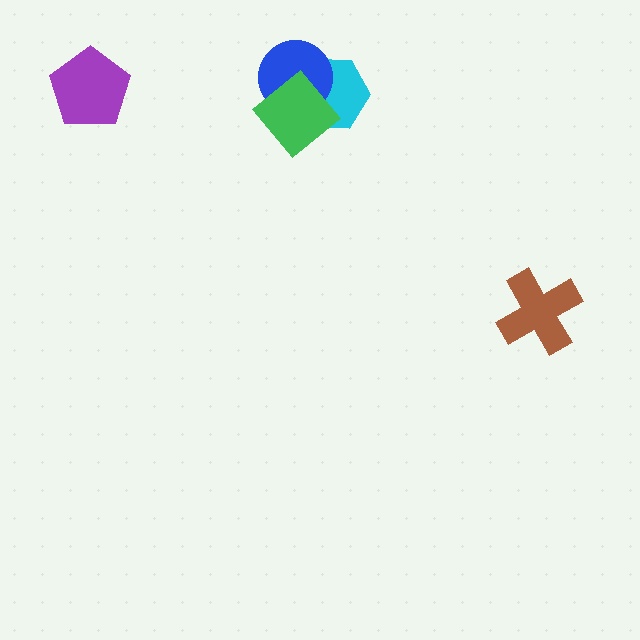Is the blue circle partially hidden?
Yes, it is partially covered by another shape.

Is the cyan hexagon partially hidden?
Yes, it is partially covered by another shape.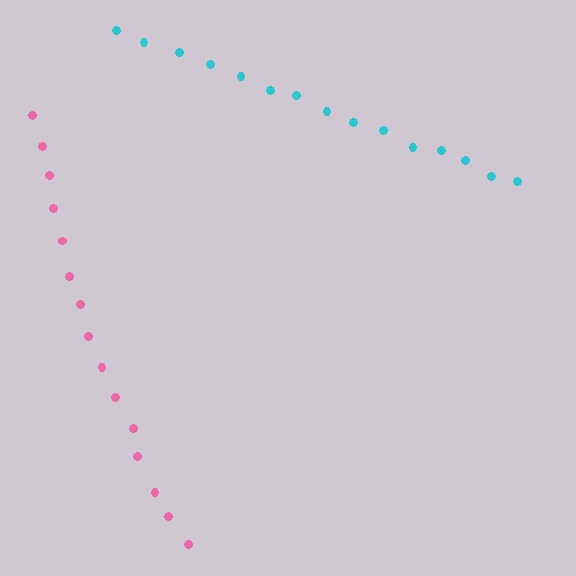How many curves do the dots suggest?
There are 2 distinct paths.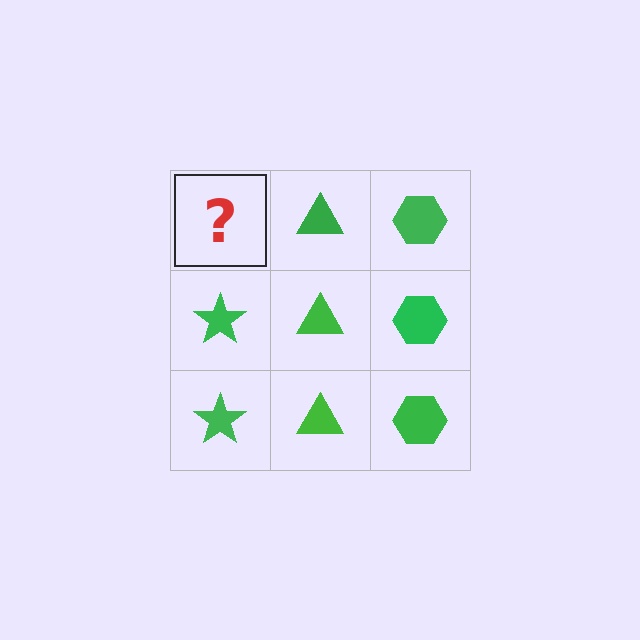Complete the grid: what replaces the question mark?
The question mark should be replaced with a green star.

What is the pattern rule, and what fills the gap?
The rule is that each column has a consistent shape. The gap should be filled with a green star.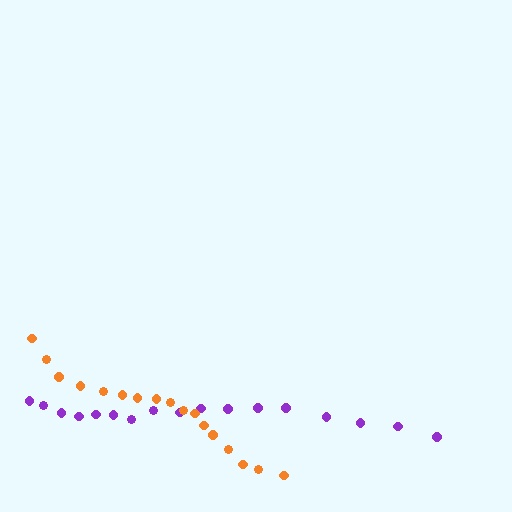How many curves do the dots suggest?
There are 2 distinct paths.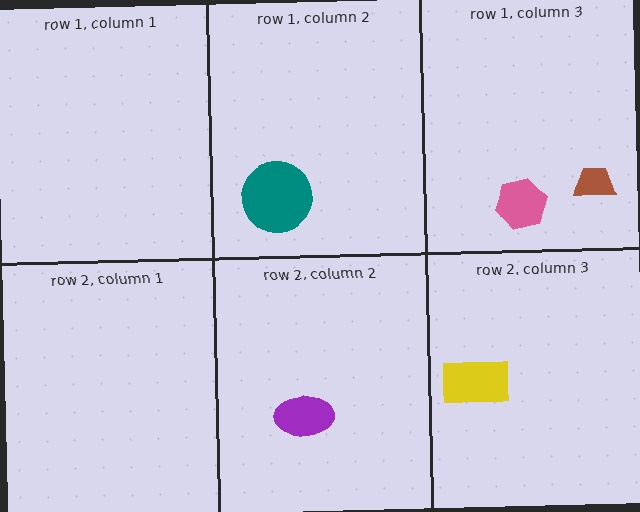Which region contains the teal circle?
The row 1, column 2 region.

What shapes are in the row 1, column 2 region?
The teal circle.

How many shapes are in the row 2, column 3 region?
1.